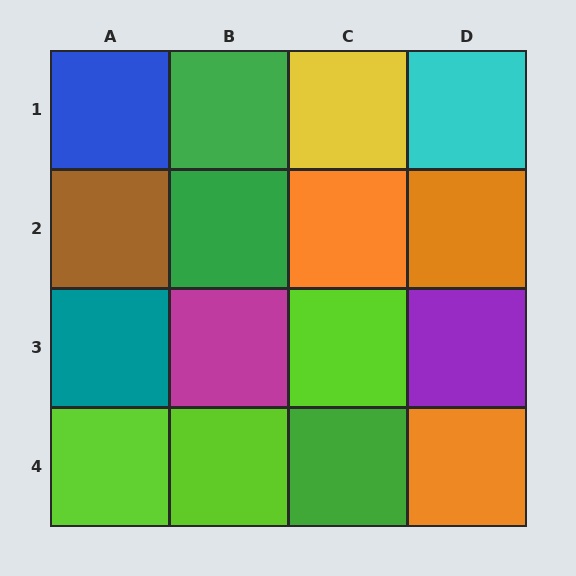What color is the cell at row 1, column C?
Yellow.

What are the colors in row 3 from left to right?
Teal, magenta, lime, purple.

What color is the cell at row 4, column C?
Green.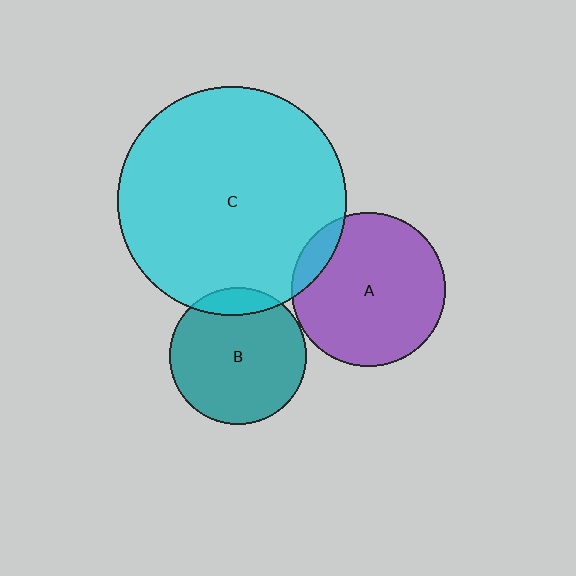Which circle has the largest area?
Circle C (cyan).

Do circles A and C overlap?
Yes.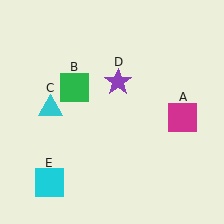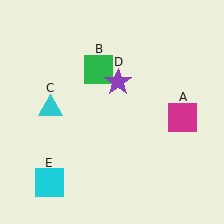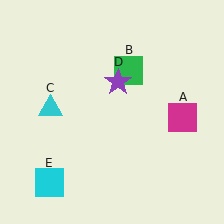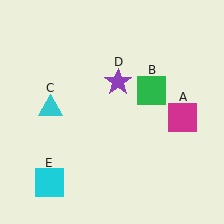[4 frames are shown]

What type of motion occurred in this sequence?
The green square (object B) rotated clockwise around the center of the scene.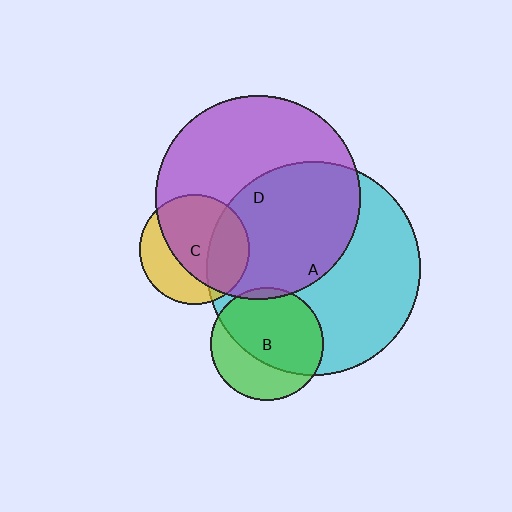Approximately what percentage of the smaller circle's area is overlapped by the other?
Approximately 50%.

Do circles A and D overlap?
Yes.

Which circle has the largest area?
Circle A (cyan).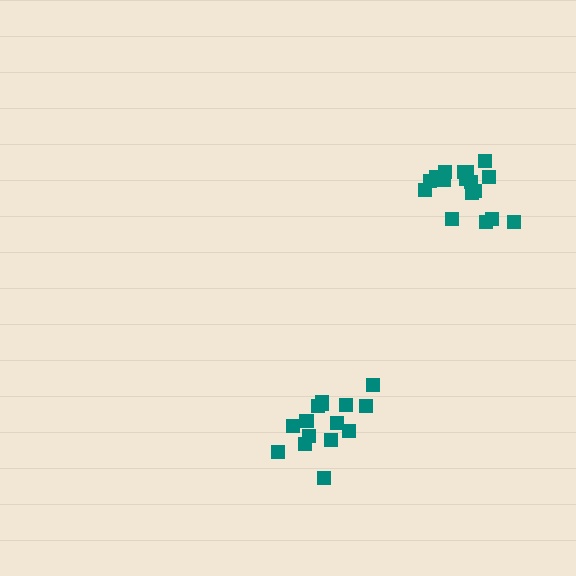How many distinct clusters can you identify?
There are 2 distinct clusters.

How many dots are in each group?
Group 1: 19 dots, Group 2: 15 dots (34 total).